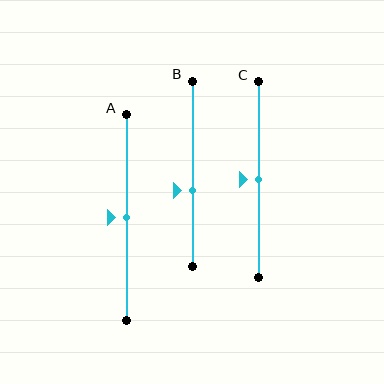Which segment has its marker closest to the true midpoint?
Segment A has its marker closest to the true midpoint.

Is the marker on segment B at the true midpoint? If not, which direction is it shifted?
No, the marker on segment B is shifted downward by about 9% of the segment length.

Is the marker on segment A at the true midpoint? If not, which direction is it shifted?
Yes, the marker on segment A is at the true midpoint.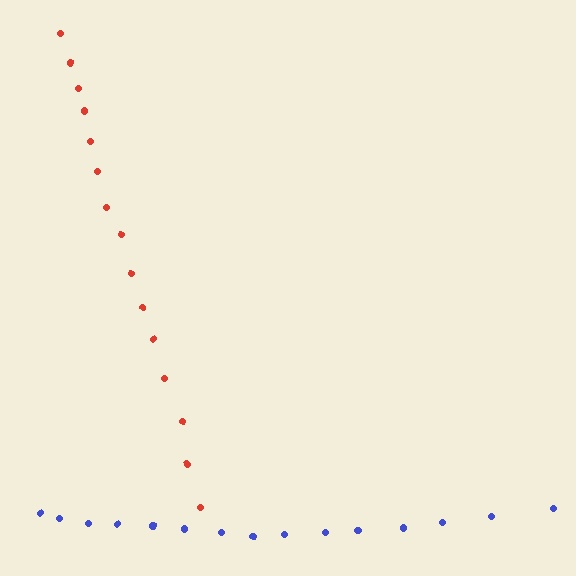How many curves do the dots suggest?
There are 2 distinct paths.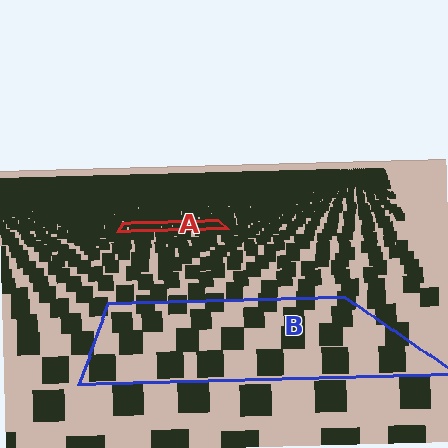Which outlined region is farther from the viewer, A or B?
Region A is farther from the viewer — the texture elements inside it appear smaller and more densely packed.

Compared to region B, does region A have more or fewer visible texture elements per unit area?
Region A has more texture elements per unit area — they are packed more densely because it is farther away.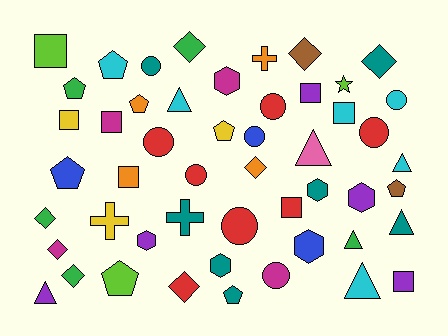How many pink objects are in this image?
There is 1 pink object.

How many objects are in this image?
There are 50 objects.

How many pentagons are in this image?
There are 8 pentagons.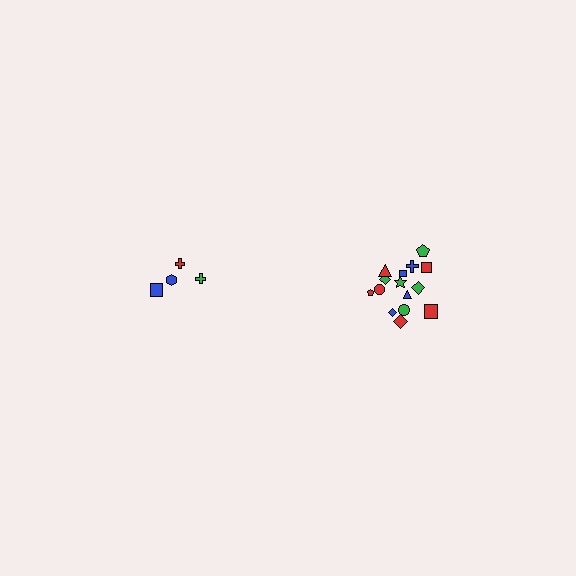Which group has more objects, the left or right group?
The right group.